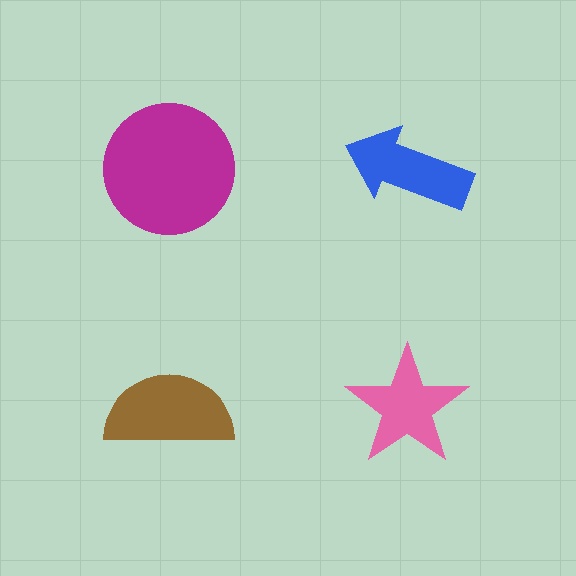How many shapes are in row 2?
2 shapes.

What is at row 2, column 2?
A pink star.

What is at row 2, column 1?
A brown semicircle.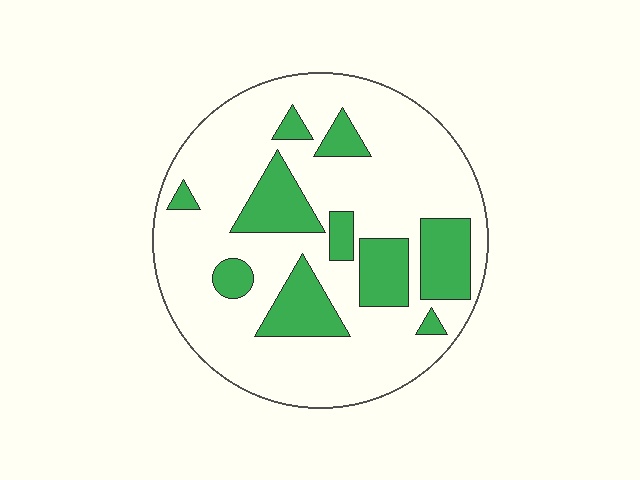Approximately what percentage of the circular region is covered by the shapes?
Approximately 25%.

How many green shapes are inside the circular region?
10.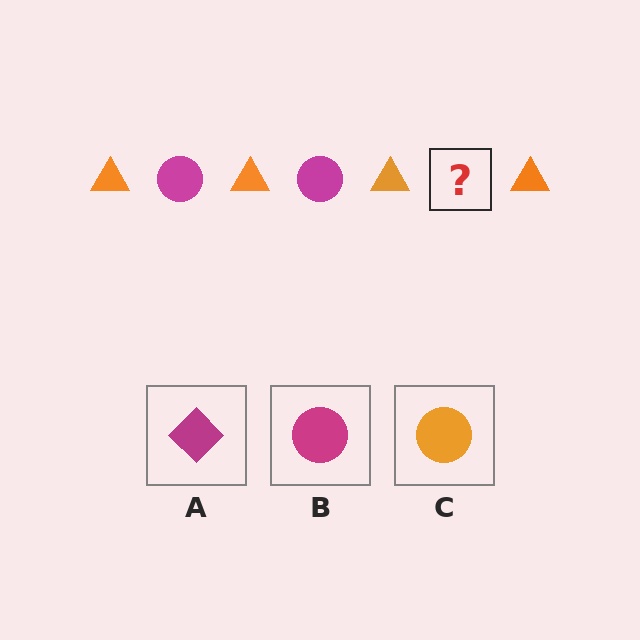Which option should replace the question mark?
Option B.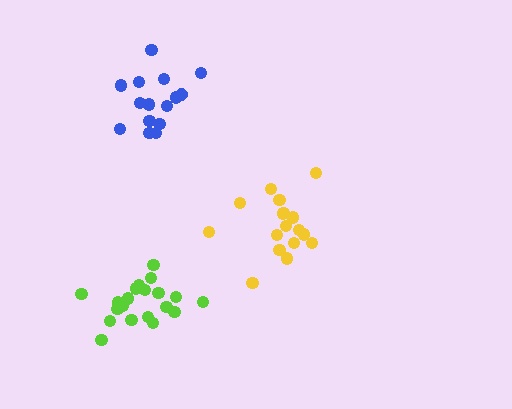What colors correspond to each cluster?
The clusters are colored: yellow, lime, blue.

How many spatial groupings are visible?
There are 3 spatial groupings.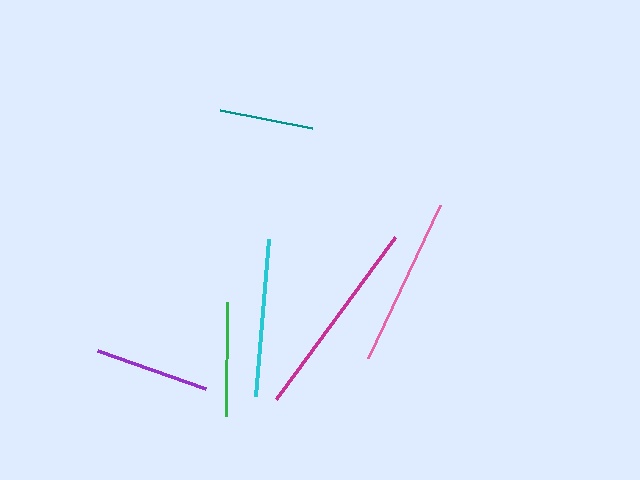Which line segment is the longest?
The magenta line is the longest at approximately 201 pixels.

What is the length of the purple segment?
The purple segment is approximately 115 pixels long.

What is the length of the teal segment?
The teal segment is approximately 93 pixels long.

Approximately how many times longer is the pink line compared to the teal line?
The pink line is approximately 1.8 times the length of the teal line.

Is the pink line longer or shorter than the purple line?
The pink line is longer than the purple line.